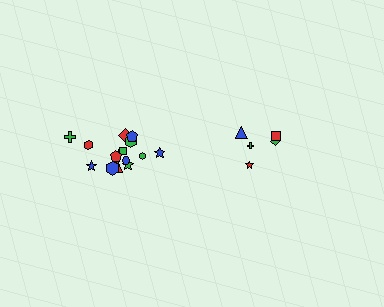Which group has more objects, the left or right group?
The left group.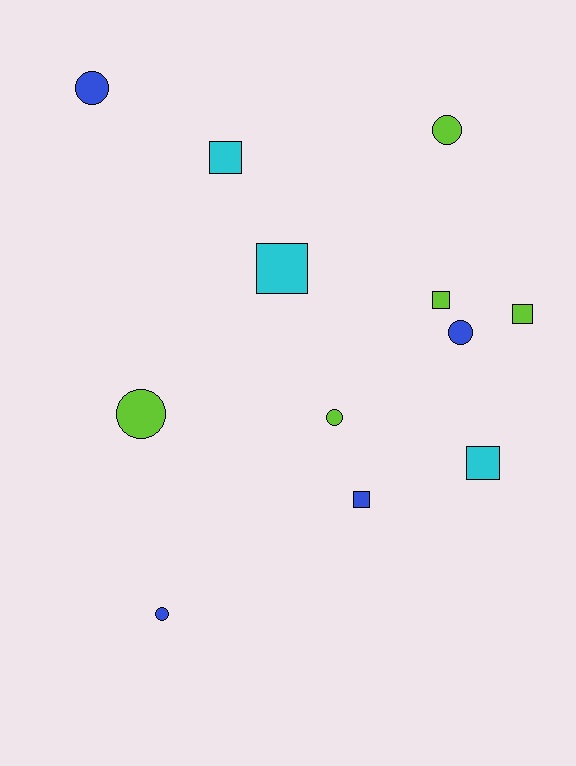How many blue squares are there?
There is 1 blue square.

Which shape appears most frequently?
Circle, with 6 objects.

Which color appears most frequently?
Lime, with 5 objects.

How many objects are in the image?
There are 12 objects.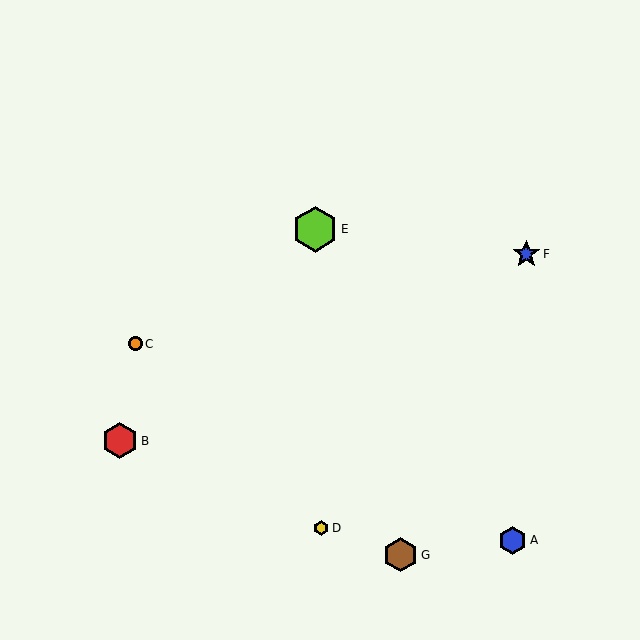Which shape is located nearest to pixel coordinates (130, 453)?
The red hexagon (labeled B) at (120, 441) is nearest to that location.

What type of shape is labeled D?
Shape D is a yellow hexagon.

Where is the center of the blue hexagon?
The center of the blue hexagon is at (513, 540).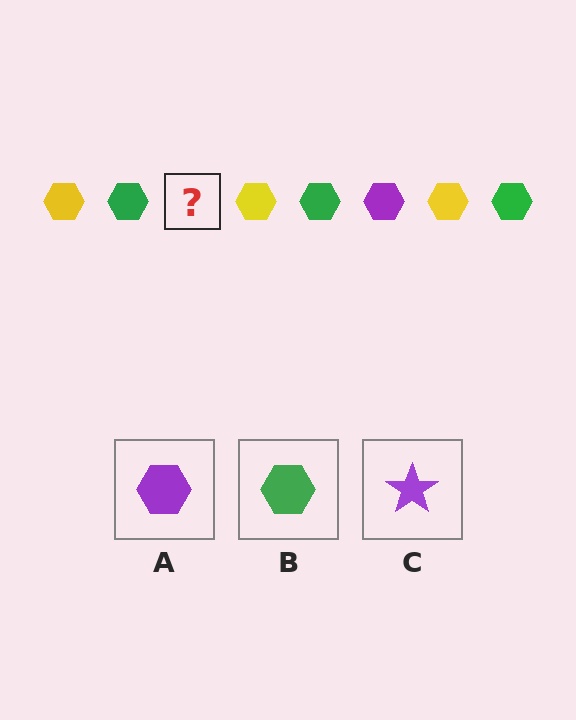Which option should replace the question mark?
Option A.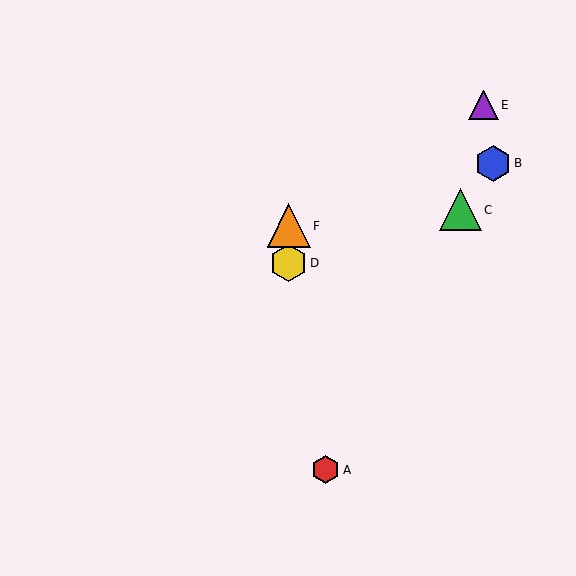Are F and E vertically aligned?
No, F is at x≈289 and E is at x≈483.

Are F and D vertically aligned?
Yes, both are at x≈289.